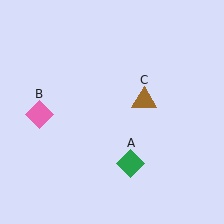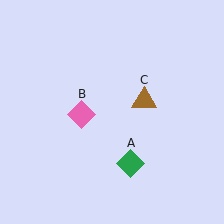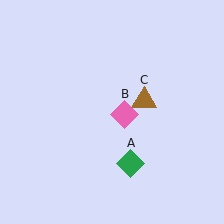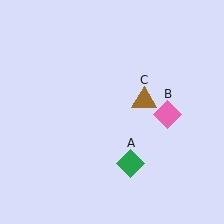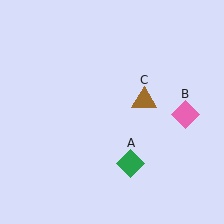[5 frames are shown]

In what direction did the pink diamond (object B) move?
The pink diamond (object B) moved right.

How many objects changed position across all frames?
1 object changed position: pink diamond (object B).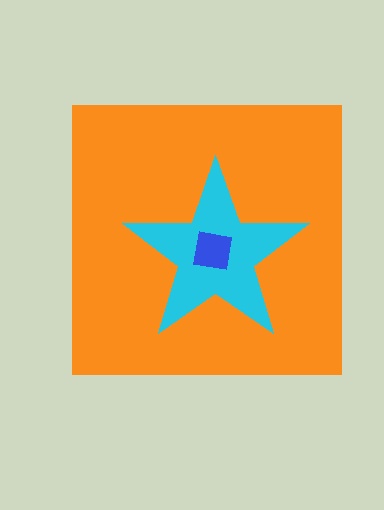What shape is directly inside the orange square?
The cyan star.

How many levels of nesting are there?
3.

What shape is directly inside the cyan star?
The blue square.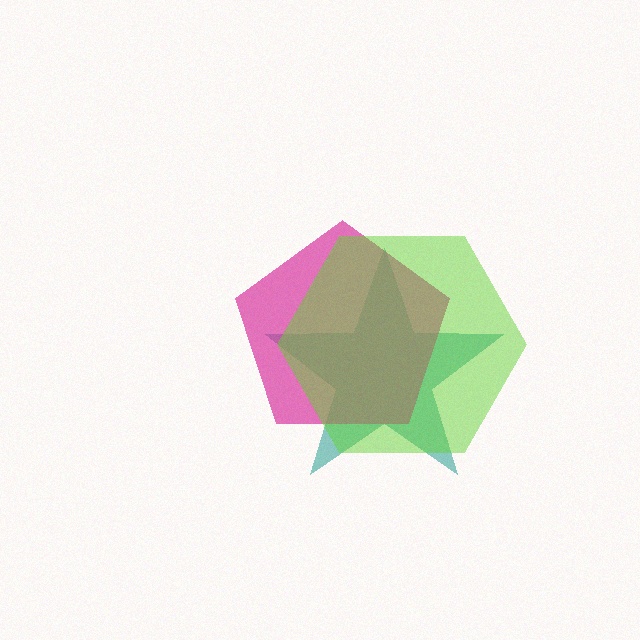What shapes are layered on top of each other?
The layered shapes are: a teal star, a magenta pentagon, a lime hexagon.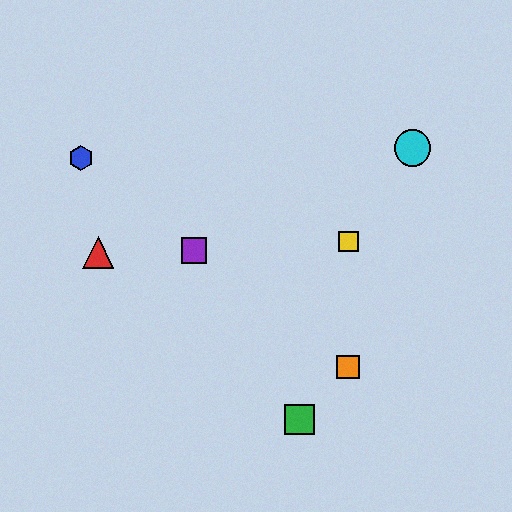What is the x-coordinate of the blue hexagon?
The blue hexagon is at x≈81.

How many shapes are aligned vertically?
2 shapes (the yellow square, the orange square) are aligned vertically.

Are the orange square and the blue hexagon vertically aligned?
No, the orange square is at x≈348 and the blue hexagon is at x≈81.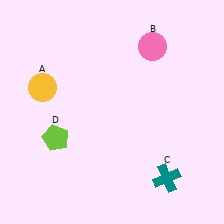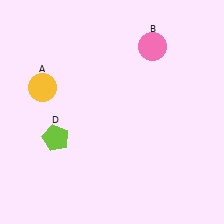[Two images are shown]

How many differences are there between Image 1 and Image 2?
There is 1 difference between the two images.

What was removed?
The teal cross (C) was removed in Image 2.